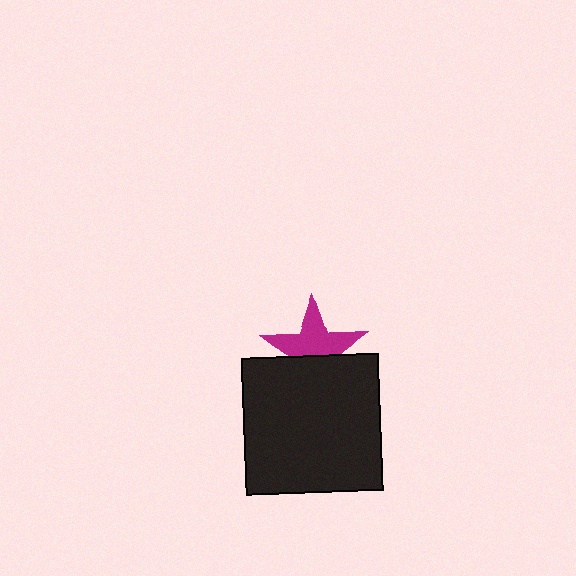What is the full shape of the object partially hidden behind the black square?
The partially hidden object is a magenta star.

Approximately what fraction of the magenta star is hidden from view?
Roughly 40% of the magenta star is hidden behind the black square.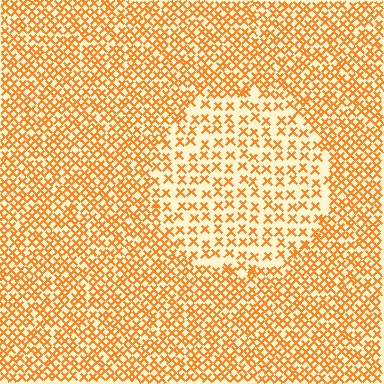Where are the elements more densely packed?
The elements are more densely packed outside the circle boundary.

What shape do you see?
I see a circle.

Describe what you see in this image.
The image contains small orange elements arranged at two different densities. A circle-shaped region is visible where the elements are less densely packed than the surrounding area.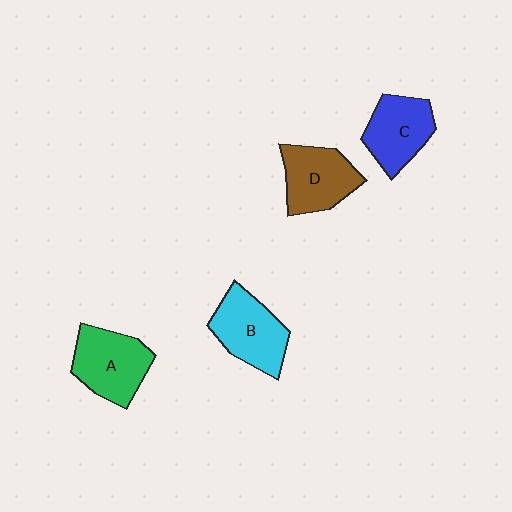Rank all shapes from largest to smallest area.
From largest to smallest: A (green), B (cyan), D (brown), C (blue).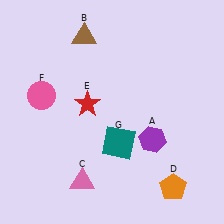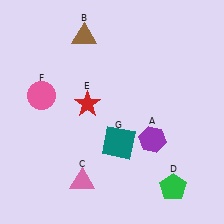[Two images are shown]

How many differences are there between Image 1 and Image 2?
There is 1 difference between the two images.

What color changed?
The pentagon (D) changed from orange in Image 1 to green in Image 2.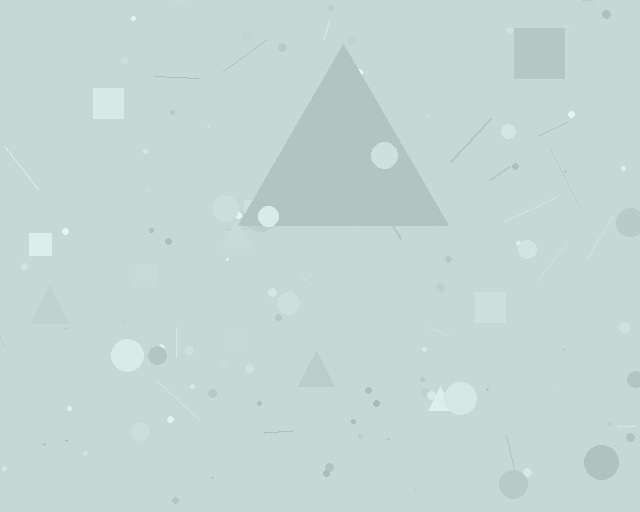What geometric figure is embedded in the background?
A triangle is embedded in the background.